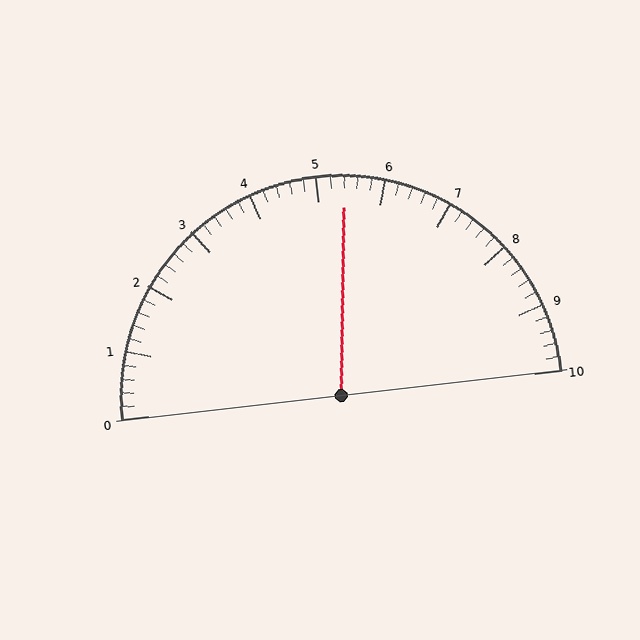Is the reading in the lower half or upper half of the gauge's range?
The reading is in the upper half of the range (0 to 10).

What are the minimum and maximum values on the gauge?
The gauge ranges from 0 to 10.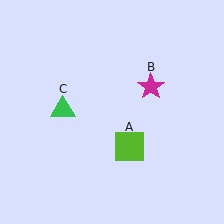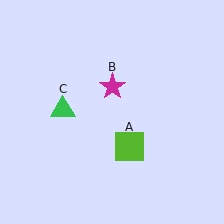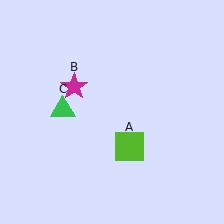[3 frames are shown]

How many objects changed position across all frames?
1 object changed position: magenta star (object B).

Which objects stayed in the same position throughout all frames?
Lime square (object A) and green triangle (object C) remained stationary.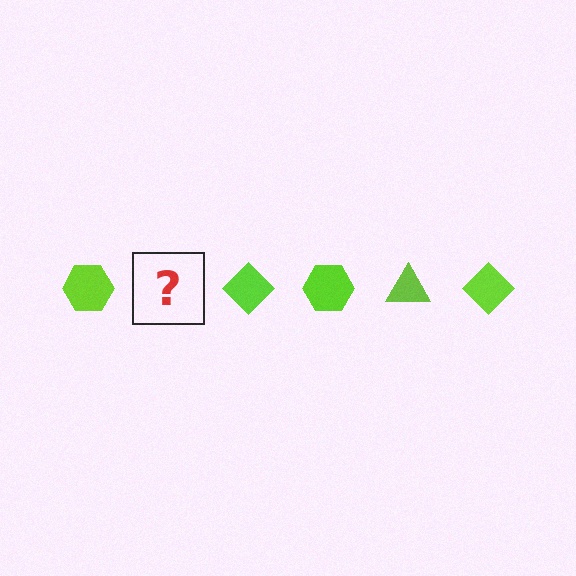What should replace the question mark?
The question mark should be replaced with a lime triangle.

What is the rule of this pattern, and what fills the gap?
The rule is that the pattern cycles through hexagon, triangle, diamond shapes in lime. The gap should be filled with a lime triangle.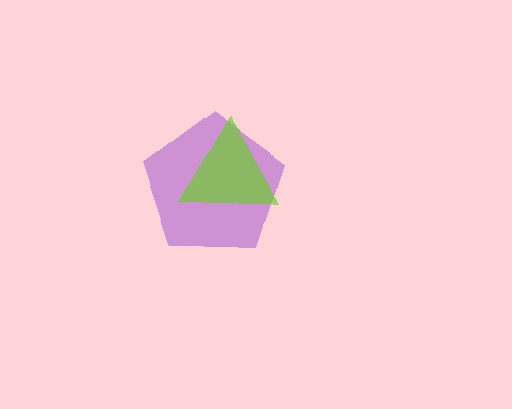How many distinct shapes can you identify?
There are 2 distinct shapes: a purple pentagon, a lime triangle.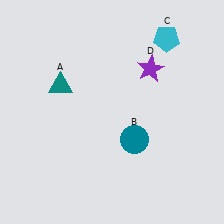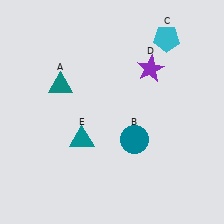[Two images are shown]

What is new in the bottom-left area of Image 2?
A teal triangle (E) was added in the bottom-left area of Image 2.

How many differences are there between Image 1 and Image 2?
There is 1 difference between the two images.